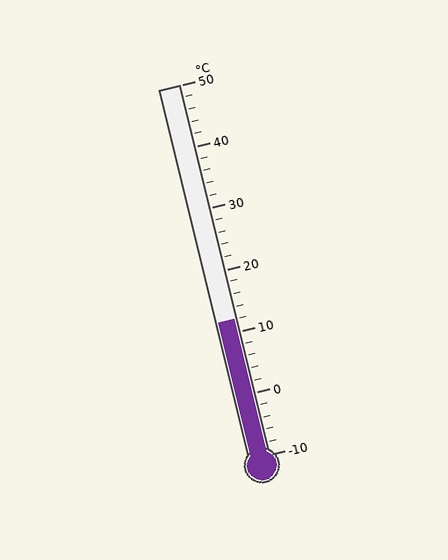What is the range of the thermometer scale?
The thermometer scale ranges from -10°C to 50°C.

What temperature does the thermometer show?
The thermometer shows approximately 12°C.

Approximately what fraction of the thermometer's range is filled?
The thermometer is filled to approximately 35% of its range.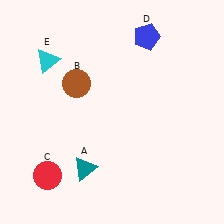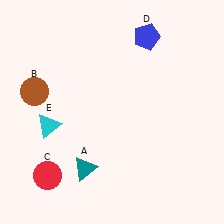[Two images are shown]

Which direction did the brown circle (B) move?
The brown circle (B) moved left.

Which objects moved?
The objects that moved are: the brown circle (B), the cyan triangle (E).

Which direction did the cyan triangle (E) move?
The cyan triangle (E) moved down.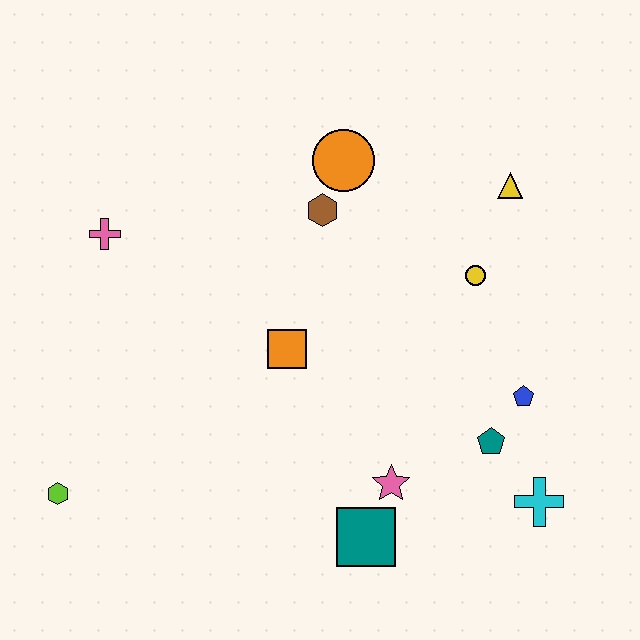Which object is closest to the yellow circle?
The yellow triangle is closest to the yellow circle.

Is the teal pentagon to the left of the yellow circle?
No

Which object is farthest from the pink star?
The pink cross is farthest from the pink star.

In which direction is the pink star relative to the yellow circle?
The pink star is below the yellow circle.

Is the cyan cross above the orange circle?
No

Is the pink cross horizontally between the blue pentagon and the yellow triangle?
No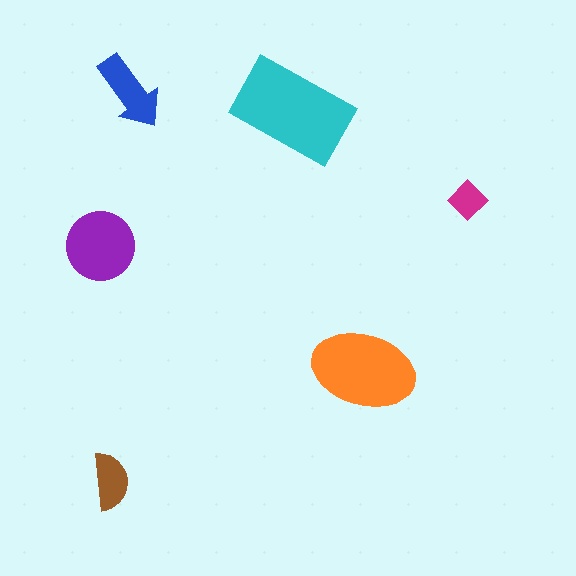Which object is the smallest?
The magenta diamond.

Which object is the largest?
The cyan rectangle.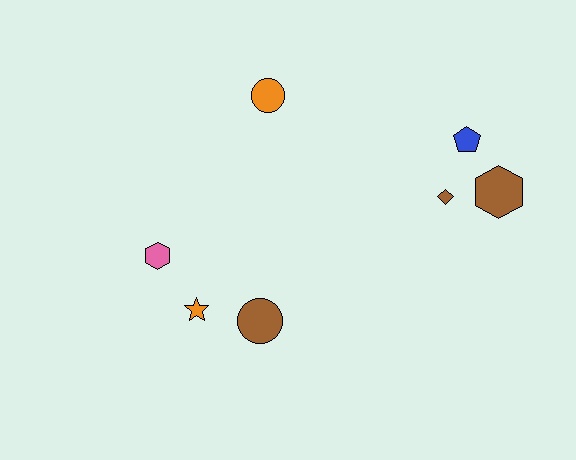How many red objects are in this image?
There are no red objects.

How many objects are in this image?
There are 7 objects.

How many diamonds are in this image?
There is 1 diamond.